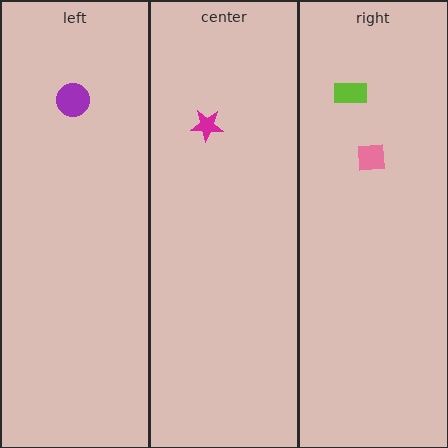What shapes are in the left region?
The purple circle.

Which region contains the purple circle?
The left region.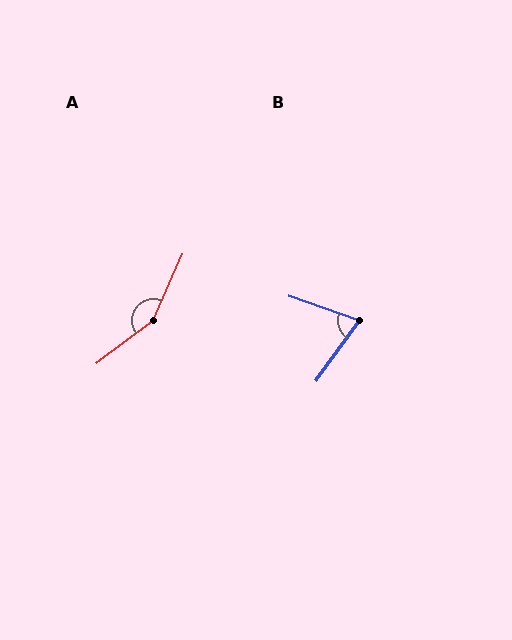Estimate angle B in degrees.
Approximately 73 degrees.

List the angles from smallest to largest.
B (73°), A (151°).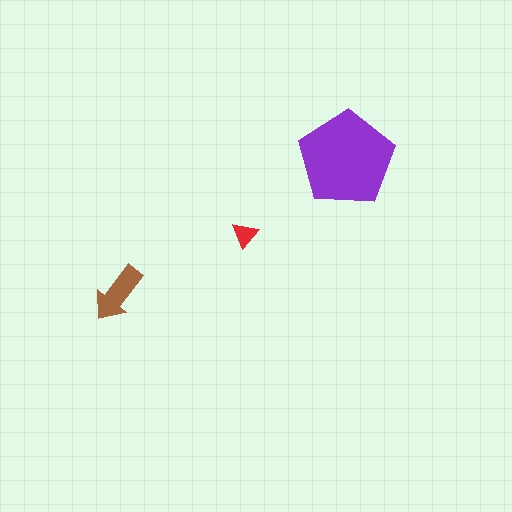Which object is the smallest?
The red triangle.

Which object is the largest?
The purple pentagon.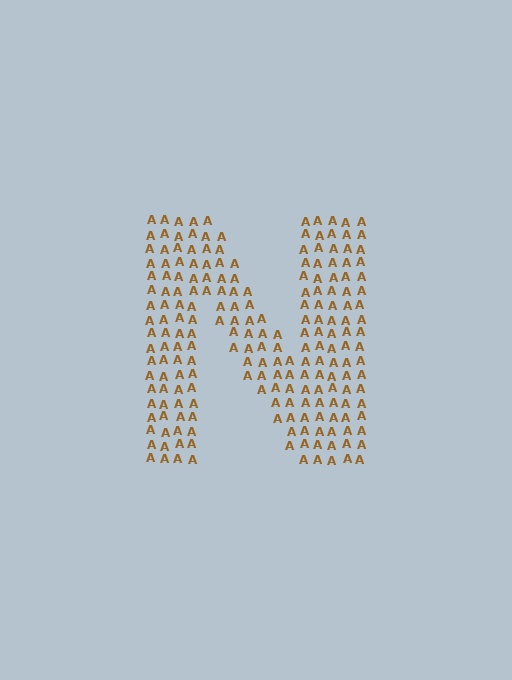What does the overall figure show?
The overall figure shows the letter N.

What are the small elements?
The small elements are letter A's.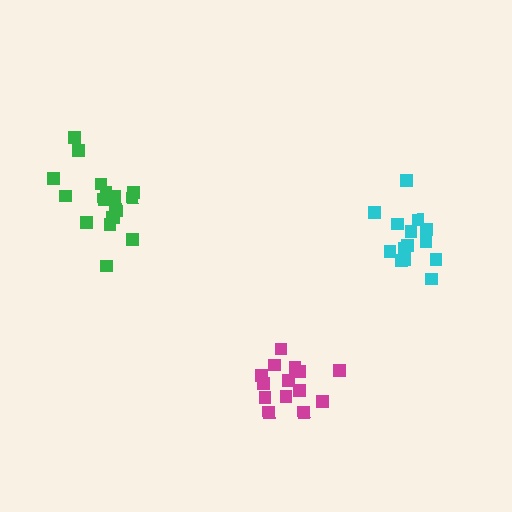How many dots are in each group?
Group 1: 18 dots, Group 2: 14 dots, Group 3: 14 dots (46 total).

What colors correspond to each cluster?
The clusters are colored: green, cyan, magenta.